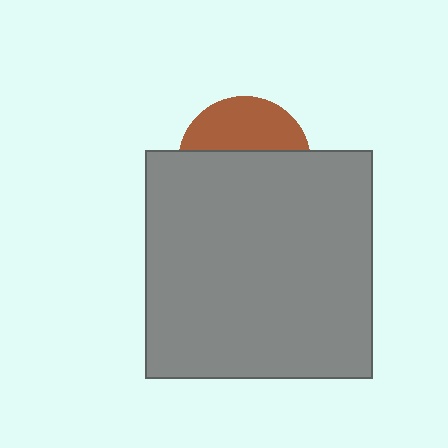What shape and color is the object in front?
The object in front is a gray square.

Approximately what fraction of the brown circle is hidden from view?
Roughly 62% of the brown circle is hidden behind the gray square.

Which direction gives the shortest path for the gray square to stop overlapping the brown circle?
Moving down gives the shortest separation.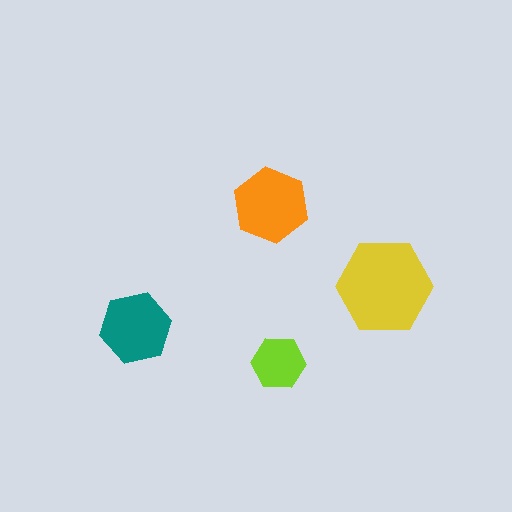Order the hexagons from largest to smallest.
the yellow one, the orange one, the teal one, the lime one.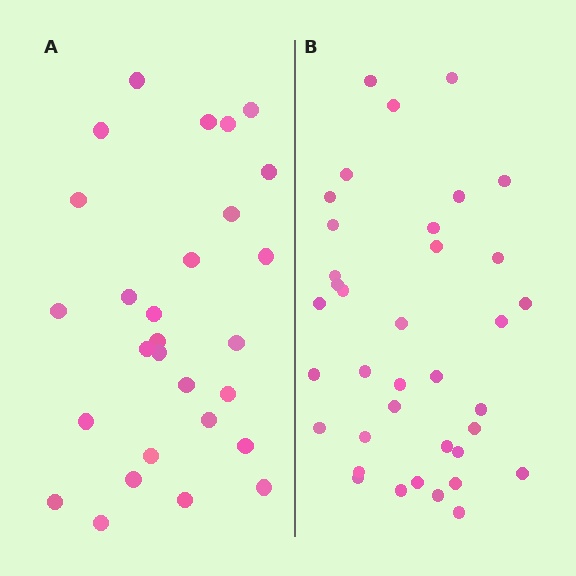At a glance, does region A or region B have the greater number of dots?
Region B (the right region) has more dots.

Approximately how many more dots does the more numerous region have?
Region B has roughly 8 or so more dots than region A.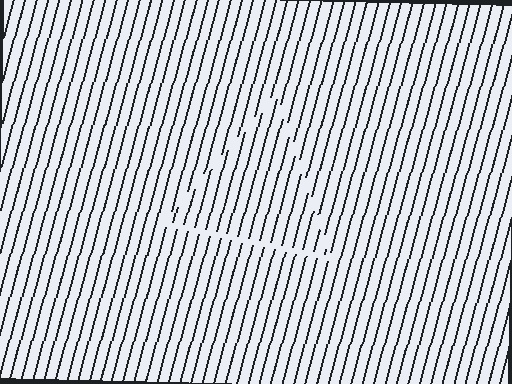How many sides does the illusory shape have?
3 sides — the line-ends trace a triangle.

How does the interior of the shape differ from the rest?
The interior of the shape contains the same grating, shifted by half a period — the contour is defined by the phase discontinuity where line-ends from the inner and outer gratings abut.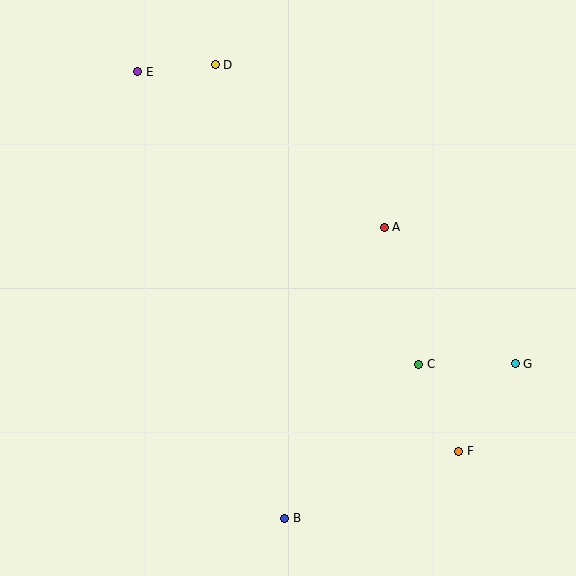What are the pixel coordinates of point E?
Point E is at (138, 72).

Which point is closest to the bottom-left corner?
Point B is closest to the bottom-left corner.